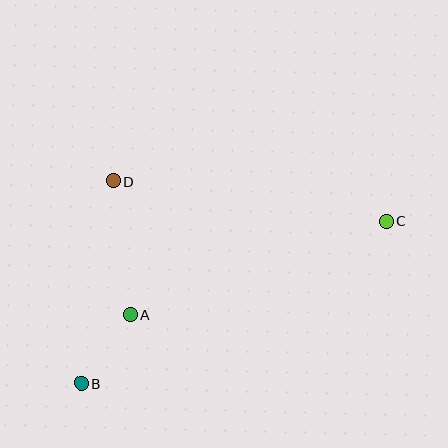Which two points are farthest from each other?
Points B and C are farthest from each other.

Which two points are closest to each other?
Points A and B are closest to each other.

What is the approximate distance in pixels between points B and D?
The distance between B and D is approximately 205 pixels.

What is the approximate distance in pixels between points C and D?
The distance between C and D is approximately 276 pixels.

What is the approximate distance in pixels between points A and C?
The distance between A and C is approximately 273 pixels.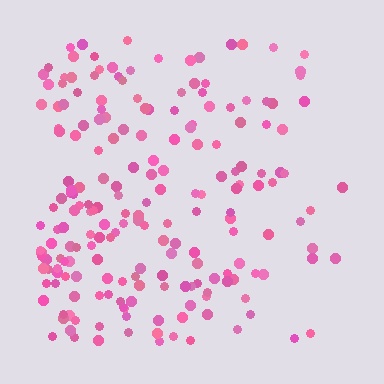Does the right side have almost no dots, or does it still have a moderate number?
Still a moderate number, just noticeably fewer than the left.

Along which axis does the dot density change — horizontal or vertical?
Horizontal.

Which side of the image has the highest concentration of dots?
The left.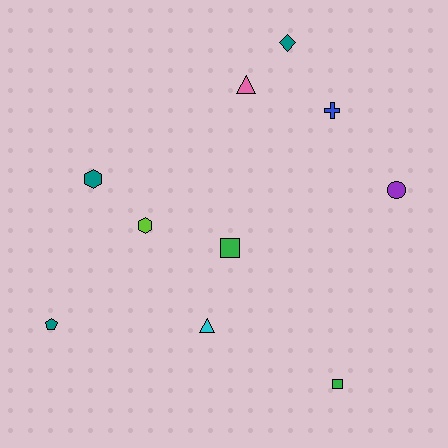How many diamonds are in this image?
There is 1 diamond.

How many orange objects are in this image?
There are no orange objects.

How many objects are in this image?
There are 10 objects.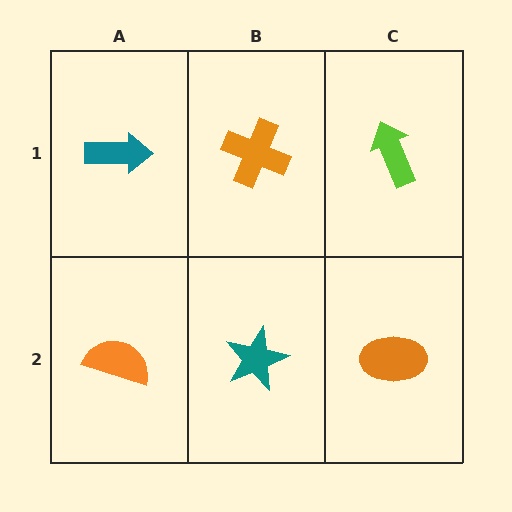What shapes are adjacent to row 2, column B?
An orange cross (row 1, column B), an orange semicircle (row 2, column A), an orange ellipse (row 2, column C).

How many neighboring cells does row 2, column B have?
3.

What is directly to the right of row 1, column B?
A lime arrow.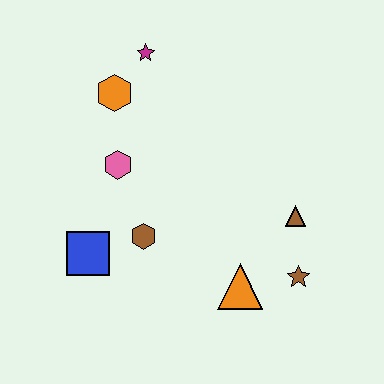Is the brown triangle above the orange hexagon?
No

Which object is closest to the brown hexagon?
The blue square is closest to the brown hexagon.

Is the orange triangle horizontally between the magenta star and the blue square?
No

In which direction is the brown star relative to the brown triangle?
The brown star is below the brown triangle.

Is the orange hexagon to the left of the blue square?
No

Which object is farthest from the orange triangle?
The magenta star is farthest from the orange triangle.